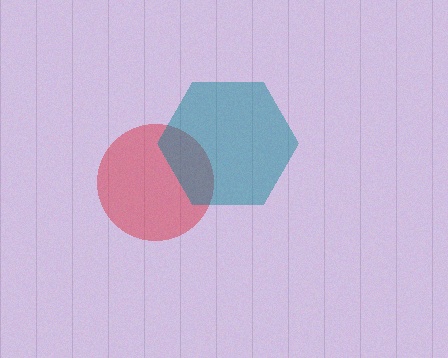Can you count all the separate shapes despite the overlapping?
Yes, there are 2 separate shapes.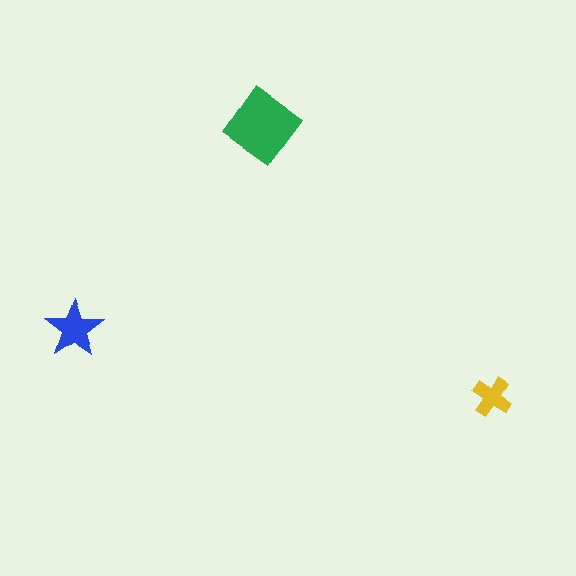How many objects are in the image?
There are 3 objects in the image.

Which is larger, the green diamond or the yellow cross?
The green diamond.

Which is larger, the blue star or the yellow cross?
The blue star.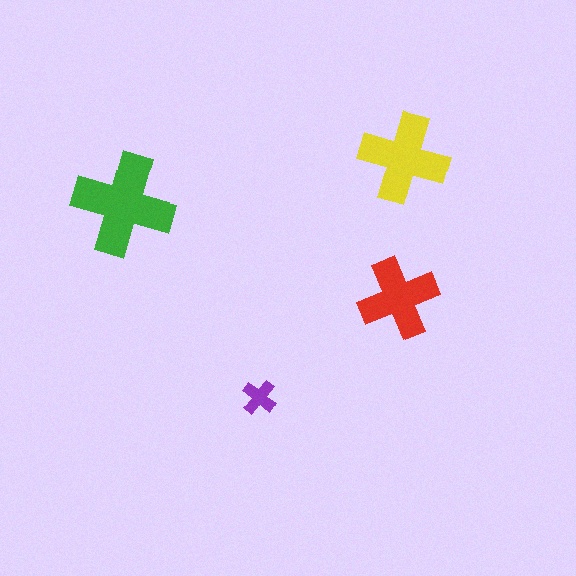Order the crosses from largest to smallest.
the green one, the yellow one, the red one, the purple one.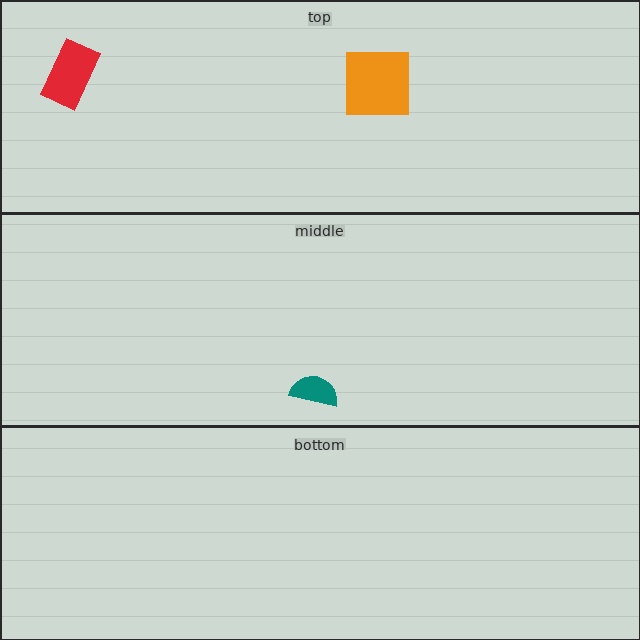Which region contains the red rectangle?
The top region.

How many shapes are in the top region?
2.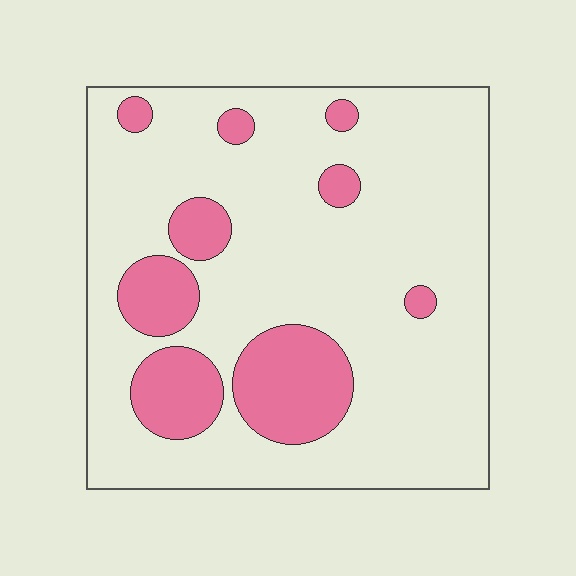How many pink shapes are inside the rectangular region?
9.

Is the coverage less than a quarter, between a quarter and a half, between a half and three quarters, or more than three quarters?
Less than a quarter.